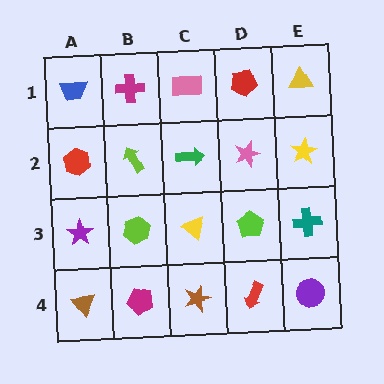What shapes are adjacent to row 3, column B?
A lime arrow (row 2, column B), a magenta pentagon (row 4, column B), a purple star (row 3, column A), a yellow triangle (row 3, column C).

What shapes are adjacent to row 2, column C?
A pink rectangle (row 1, column C), a yellow triangle (row 3, column C), a lime arrow (row 2, column B), a pink star (row 2, column D).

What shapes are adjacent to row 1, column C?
A green arrow (row 2, column C), a magenta cross (row 1, column B), a red pentagon (row 1, column D).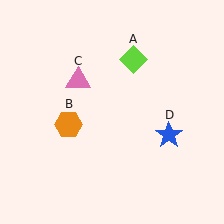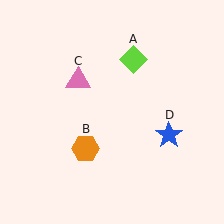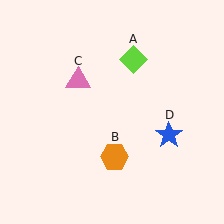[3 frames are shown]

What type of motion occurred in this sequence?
The orange hexagon (object B) rotated counterclockwise around the center of the scene.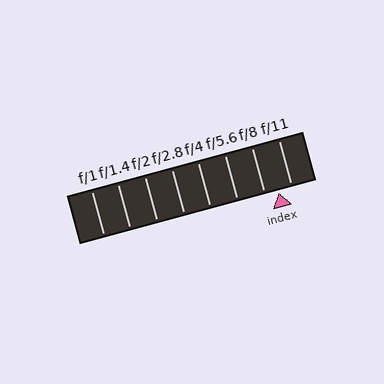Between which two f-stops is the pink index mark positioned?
The index mark is between f/8 and f/11.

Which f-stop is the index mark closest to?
The index mark is closest to f/8.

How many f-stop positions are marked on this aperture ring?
There are 8 f-stop positions marked.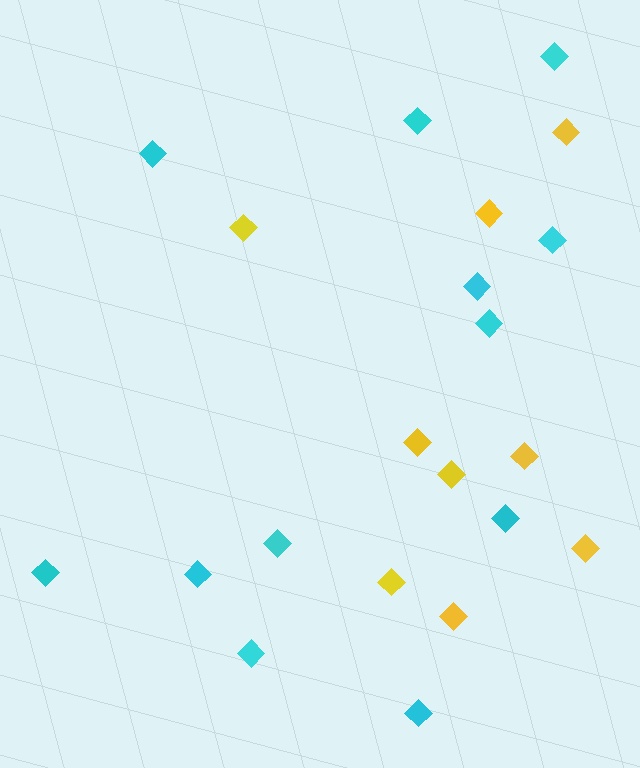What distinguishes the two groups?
There are 2 groups: one group of cyan diamonds (12) and one group of yellow diamonds (9).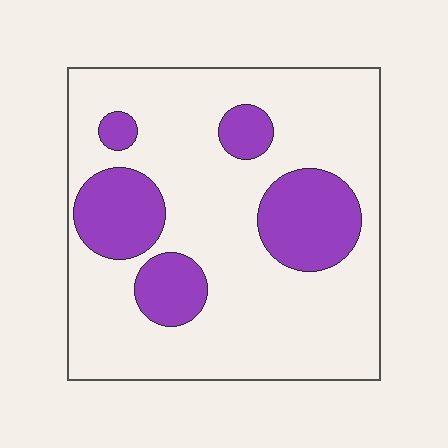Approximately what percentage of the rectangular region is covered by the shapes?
Approximately 25%.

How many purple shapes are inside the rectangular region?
5.